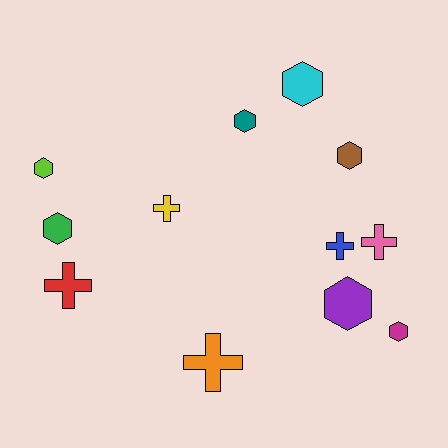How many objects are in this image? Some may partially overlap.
There are 12 objects.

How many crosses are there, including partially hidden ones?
There are 5 crosses.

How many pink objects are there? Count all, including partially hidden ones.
There is 1 pink object.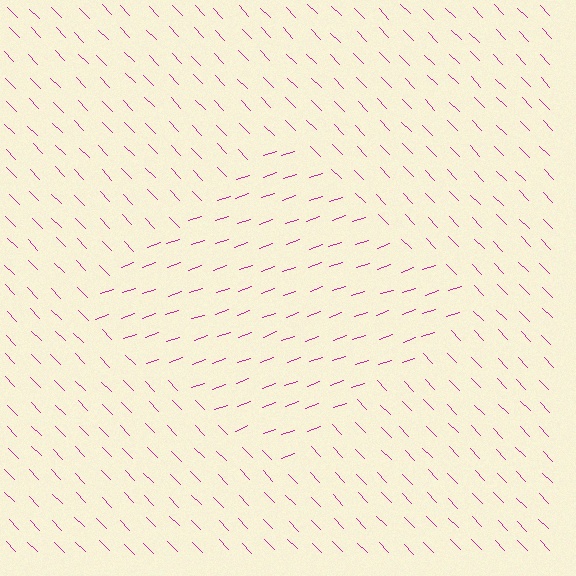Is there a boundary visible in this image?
Yes, there is a texture boundary formed by a change in line orientation.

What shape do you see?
I see a diamond.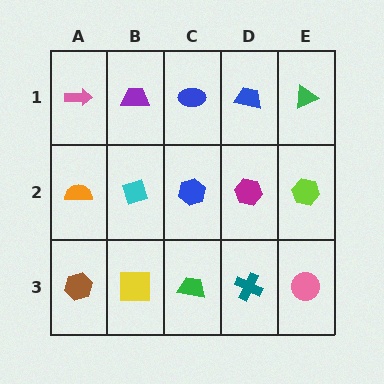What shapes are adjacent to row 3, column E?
A lime hexagon (row 2, column E), a teal cross (row 3, column D).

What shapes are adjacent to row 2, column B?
A purple trapezoid (row 1, column B), a yellow square (row 3, column B), an orange semicircle (row 2, column A), a blue hexagon (row 2, column C).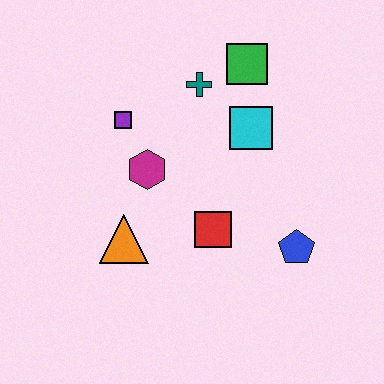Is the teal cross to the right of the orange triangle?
Yes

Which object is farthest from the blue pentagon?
The purple square is farthest from the blue pentagon.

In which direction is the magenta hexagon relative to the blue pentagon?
The magenta hexagon is to the left of the blue pentagon.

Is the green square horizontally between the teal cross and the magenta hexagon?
No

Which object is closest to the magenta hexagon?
The purple square is closest to the magenta hexagon.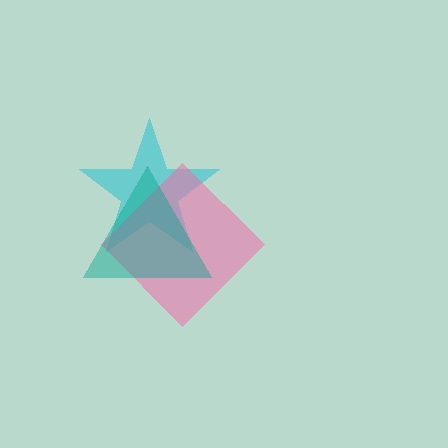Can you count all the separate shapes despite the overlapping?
Yes, there are 3 separate shapes.